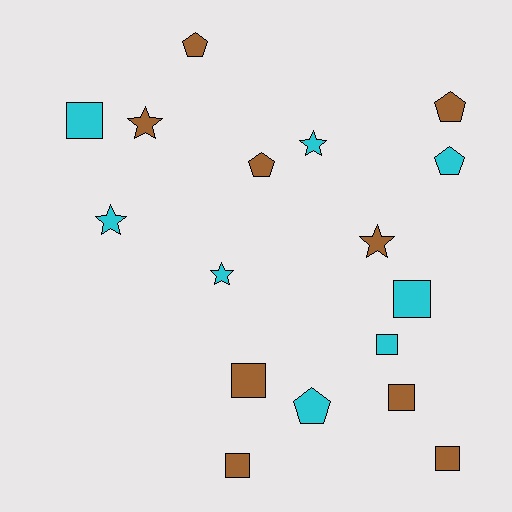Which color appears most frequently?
Brown, with 9 objects.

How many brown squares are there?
There are 4 brown squares.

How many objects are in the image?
There are 17 objects.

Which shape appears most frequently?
Square, with 7 objects.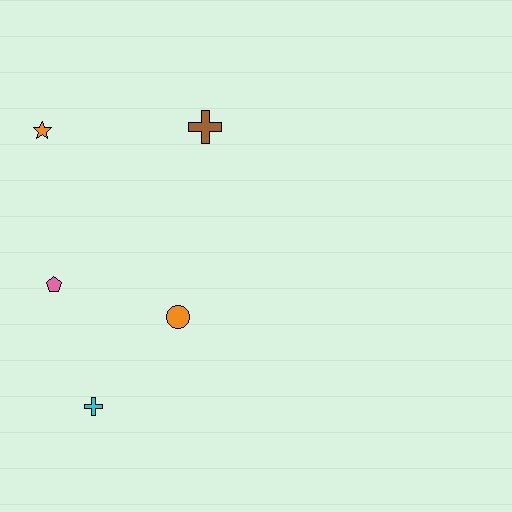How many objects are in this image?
There are 5 objects.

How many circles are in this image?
There is 1 circle.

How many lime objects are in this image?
There are no lime objects.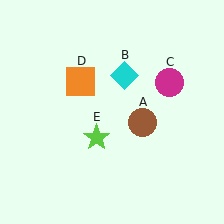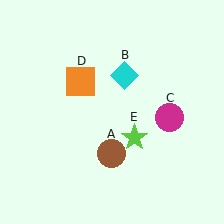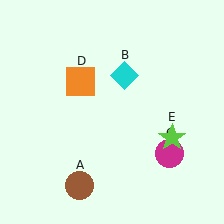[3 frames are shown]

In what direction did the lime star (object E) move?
The lime star (object E) moved right.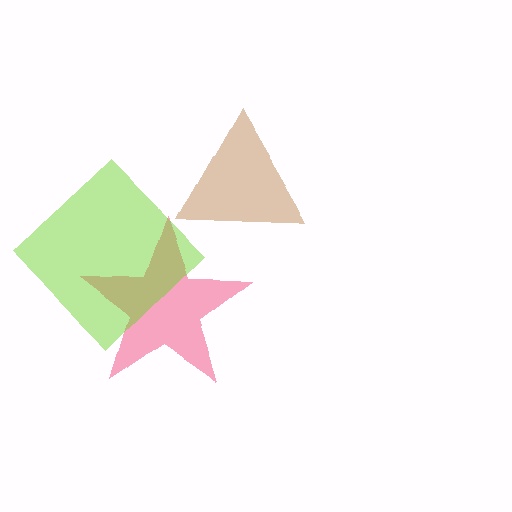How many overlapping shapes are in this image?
There are 3 overlapping shapes in the image.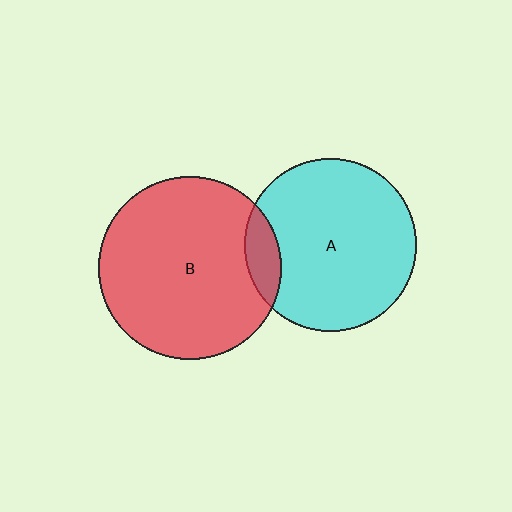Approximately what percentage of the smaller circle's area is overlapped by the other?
Approximately 10%.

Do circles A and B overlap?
Yes.